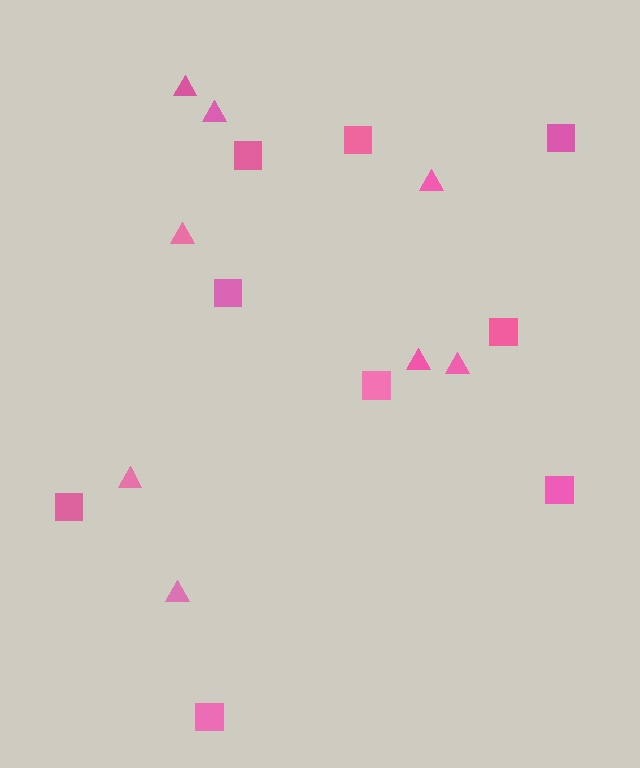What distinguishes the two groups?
There are 2 groups: one group of triangles (8) and one group of squares (9).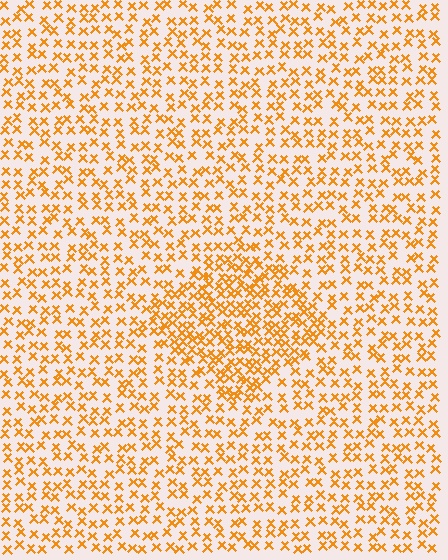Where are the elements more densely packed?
The elements are more densely packed inside the diamond boundary.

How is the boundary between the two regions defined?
The boundary is defined by a change in element density (approximately 1.8x ratio). All elements are the same color, size, and shape.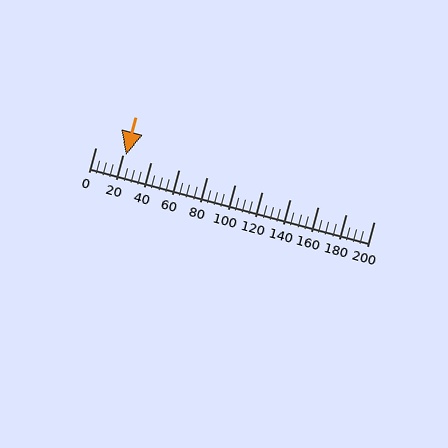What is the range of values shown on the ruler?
The ruler shows values from 0 to 200.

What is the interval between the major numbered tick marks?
The major tick marks are spaced 20 units apart.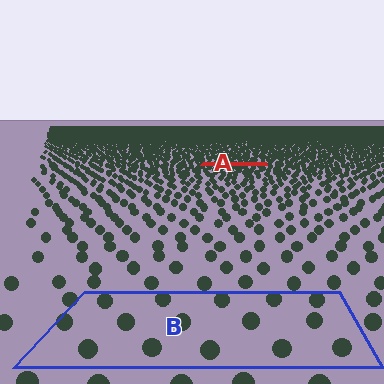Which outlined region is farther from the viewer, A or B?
Region A is farther from the viewer — the texture elements inside it appear smaller and more densely packed.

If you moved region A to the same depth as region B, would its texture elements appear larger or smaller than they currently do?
They would appear larger. At a closer depth, the same texture elements are projected at a bigger on-screen size.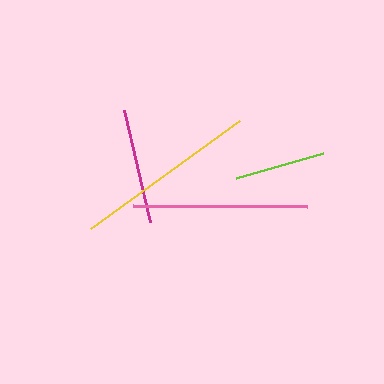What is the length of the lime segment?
The lime segment is approximately 90 pixels long.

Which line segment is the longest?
The yellow line is the longest at approximately 184 pixels.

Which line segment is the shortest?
The lime line is the shortest at approximately 90 pixels.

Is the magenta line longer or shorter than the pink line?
The pink line is longer than the magenta line.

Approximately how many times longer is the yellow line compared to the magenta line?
The yellow line is approximately 1.6 times the length of the magenta line.